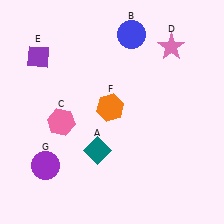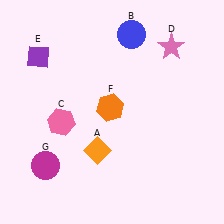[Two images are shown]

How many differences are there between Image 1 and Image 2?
There are 2 differences between the two images.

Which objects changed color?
A changed from teal to orange. G changed from purple to magenta.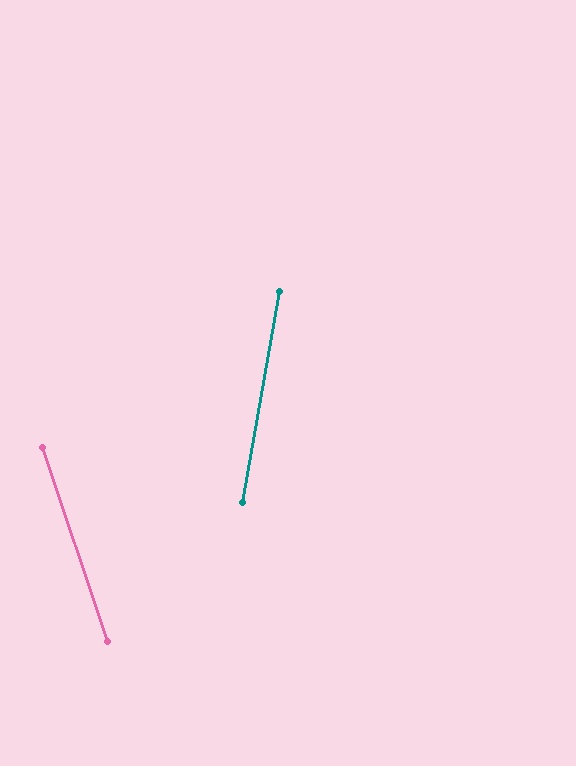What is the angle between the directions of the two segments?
Approximately 28 degrees.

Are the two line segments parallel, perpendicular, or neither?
Neither parallel nor perpendicular — they differ by about 28°.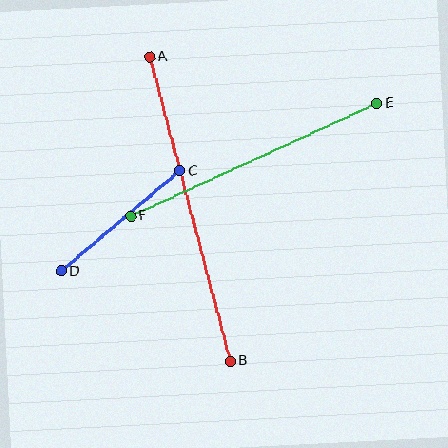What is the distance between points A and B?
The distance is approximately 315 pixels.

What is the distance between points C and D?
The distance is approximately 155 pixels.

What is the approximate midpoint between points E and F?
The midpoint is at approximately (254, 160) pixels.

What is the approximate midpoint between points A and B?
The midpoint is at approximately (190, 209) pixels.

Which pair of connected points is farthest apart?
Points A and B are farthest apart.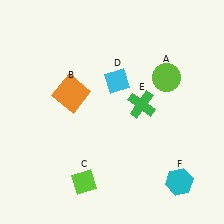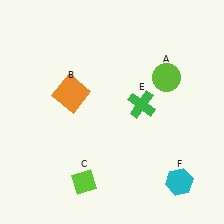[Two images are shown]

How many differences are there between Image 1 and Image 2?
There is 1 difference between the two images.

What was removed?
The cyan diamond (D) was removed in Image 2.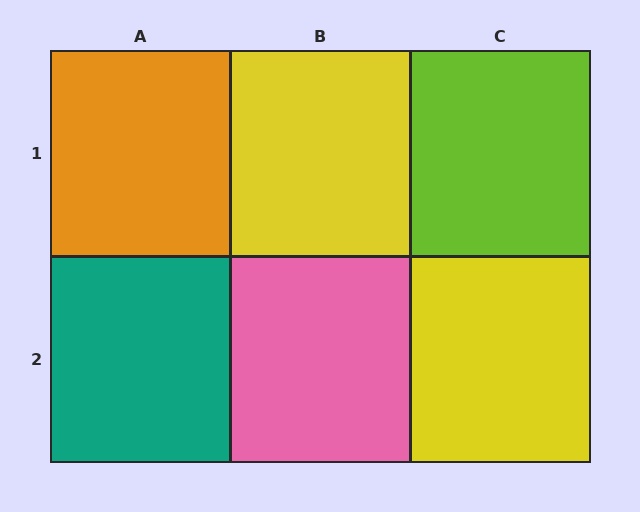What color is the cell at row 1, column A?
Orange.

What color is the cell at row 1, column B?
Yellow.